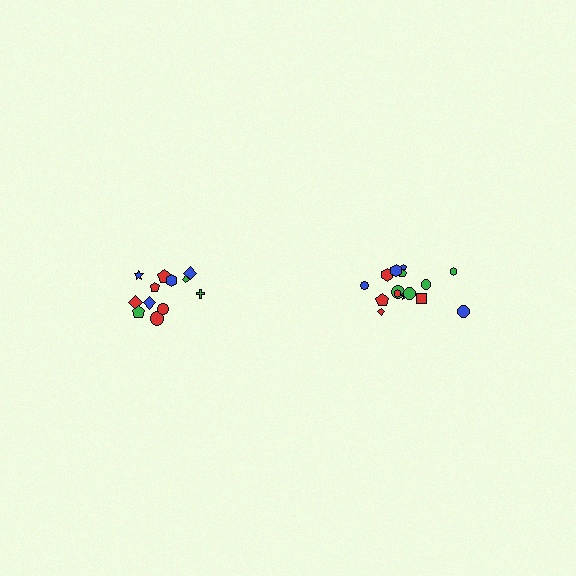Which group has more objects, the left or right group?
The right group.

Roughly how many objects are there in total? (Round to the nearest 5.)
Roughly 25 objects in total.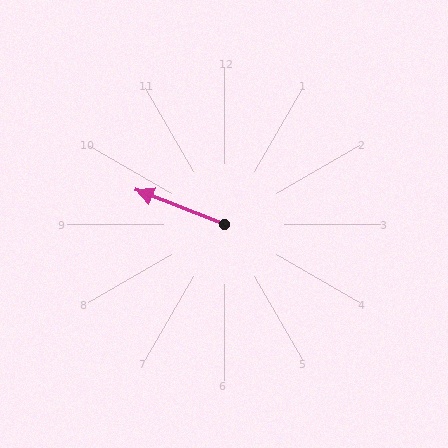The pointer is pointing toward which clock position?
Roughly 10 o'clock.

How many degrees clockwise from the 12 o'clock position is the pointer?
Approximately 291 degrees.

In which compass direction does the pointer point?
West.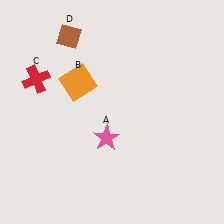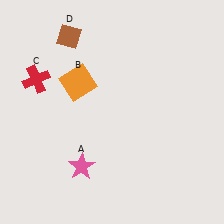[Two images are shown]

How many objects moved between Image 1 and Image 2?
1 object moved between the two images.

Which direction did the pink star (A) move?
The pink star (A) moved down.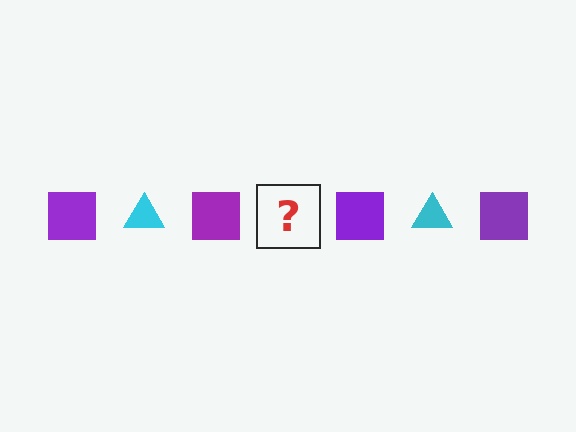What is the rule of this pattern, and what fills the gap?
The rule is that the pattern alternates between purple square and cyan triangle. The gap should be filled with a cyan triangle.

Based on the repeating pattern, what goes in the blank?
The blank should be a cyan triangle.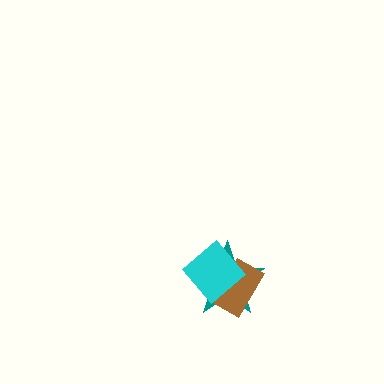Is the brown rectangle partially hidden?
Yes, it is partially covered by another shape.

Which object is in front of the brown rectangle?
The cyan diamond is in front of the brown rectangle.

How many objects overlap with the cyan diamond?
2 objects overlap with the cyan diamond.